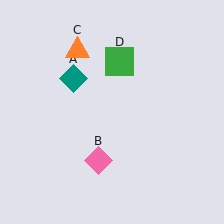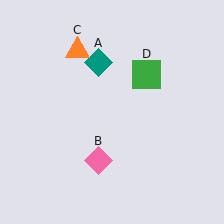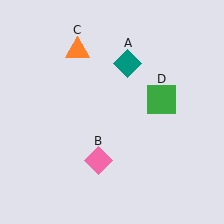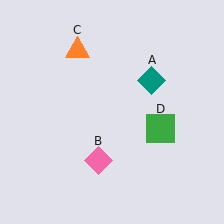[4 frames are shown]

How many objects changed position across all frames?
2 objects changed position: teal diamond (object A), green square (object D).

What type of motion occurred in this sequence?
The teal diamond (object A), green square (object D) rotated clockwise around the center of the scene.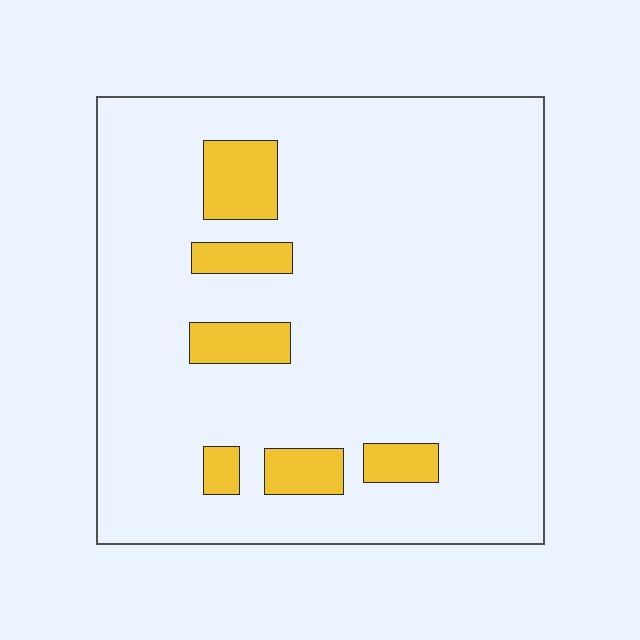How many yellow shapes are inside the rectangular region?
6.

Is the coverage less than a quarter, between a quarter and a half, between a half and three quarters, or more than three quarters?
Less than a quarter.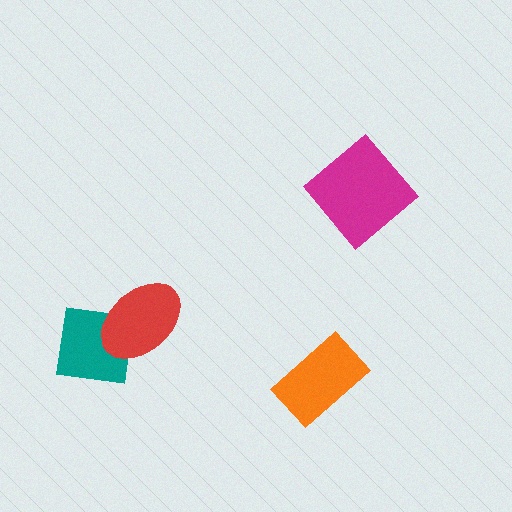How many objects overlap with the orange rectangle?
0 objects overlap with the orange rectangle.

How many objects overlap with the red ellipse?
1 object overlaps with the red ellipse.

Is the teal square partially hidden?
Yes, it is partially covered by another shape.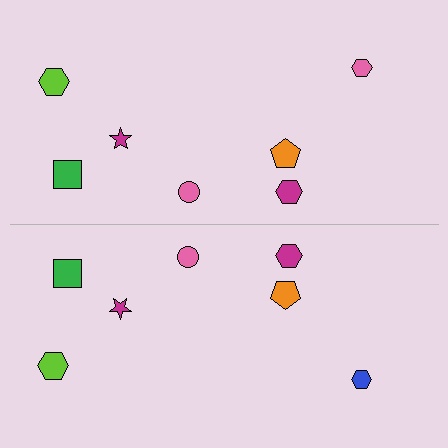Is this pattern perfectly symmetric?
No, the pattern is not perfectly symmetric. The blue hexagon on the bottom side breaks the symmetry — its mirror counterpart is pink.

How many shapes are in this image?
There are 14 shapes in this image.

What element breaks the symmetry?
The blue hexagon on the bottom side breaks the symmetry — its mirror counterpart is pink.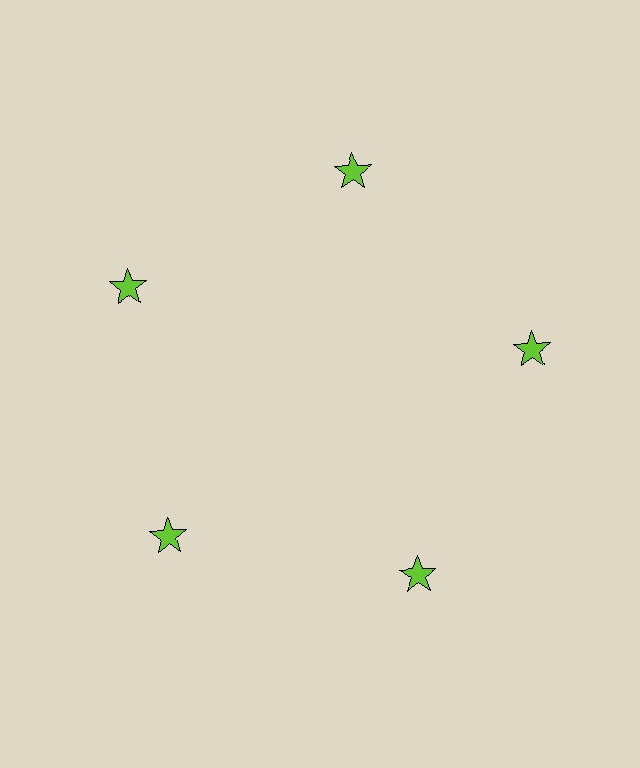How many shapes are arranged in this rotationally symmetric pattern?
There are 5 shapes, arranged in 5 groups of 1.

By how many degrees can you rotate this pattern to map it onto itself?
The pattern maps onto itself every 72 degrees of rotation.